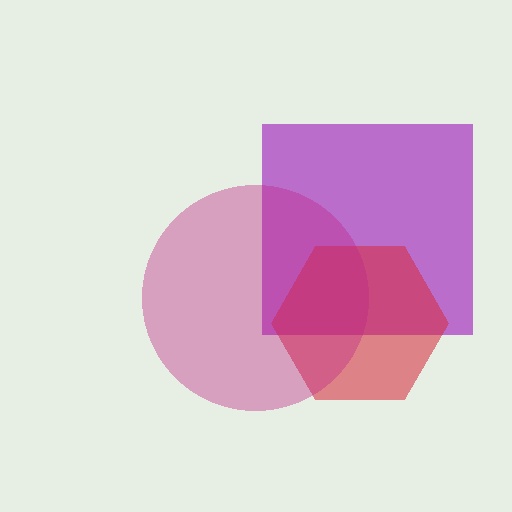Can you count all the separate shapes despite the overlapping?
Yes, there are 3 separate shapes.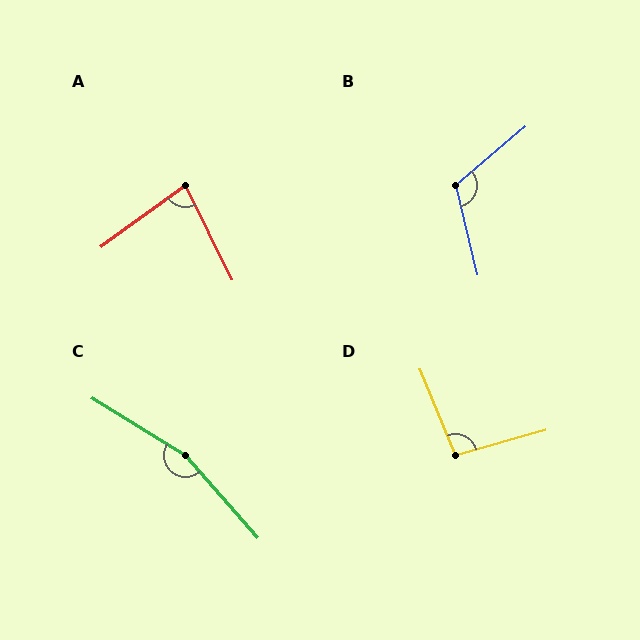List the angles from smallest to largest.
A (80°), D (96°), B (116°), C (163°).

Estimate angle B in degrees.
Approximately 116 degrees.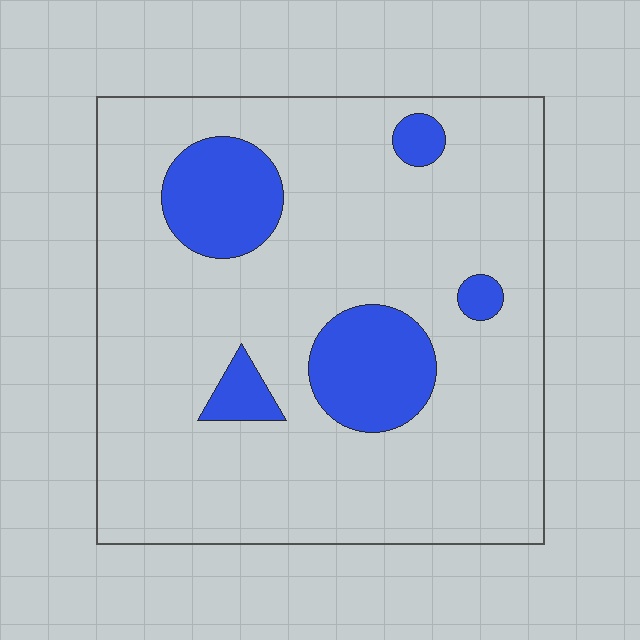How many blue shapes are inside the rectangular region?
5.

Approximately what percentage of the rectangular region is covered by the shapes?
Approximately 15%.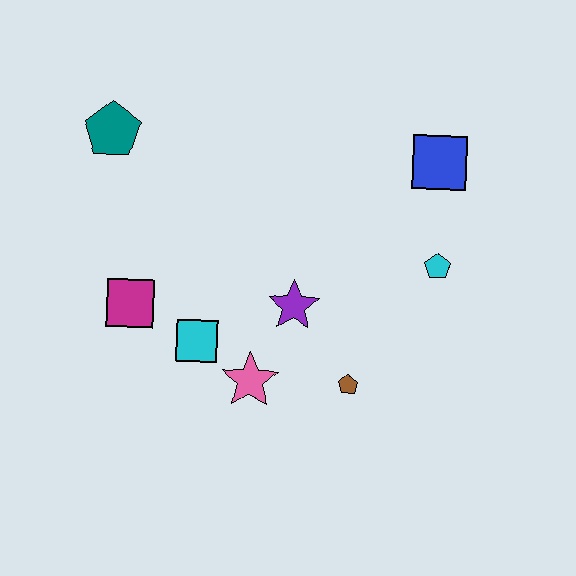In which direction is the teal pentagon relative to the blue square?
The teal pentagon is to the left of the blue square.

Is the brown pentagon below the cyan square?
Yes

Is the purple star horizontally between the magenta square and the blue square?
Yes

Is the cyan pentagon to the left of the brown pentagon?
No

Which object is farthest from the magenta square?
The blue square is farthest from the magenta square.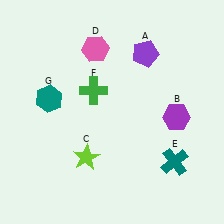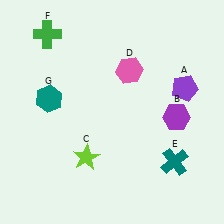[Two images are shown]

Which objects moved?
The objects that moved are: the purple pentagon (A), the pink hexagon (D), the green cross (F).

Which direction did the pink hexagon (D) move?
The pink hexagon (D) moved right.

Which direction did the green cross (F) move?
The green cross (F) moved up.